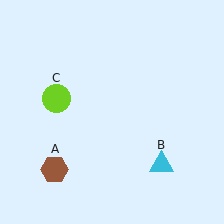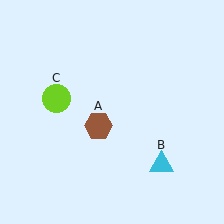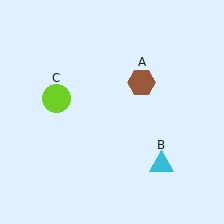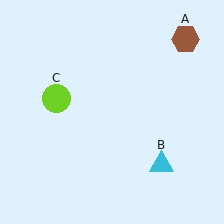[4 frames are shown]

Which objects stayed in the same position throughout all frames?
Cyan triangle (object B) and lime circle (object C) remained stationary.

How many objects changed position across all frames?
1 object changed position: brown hexagon (object A).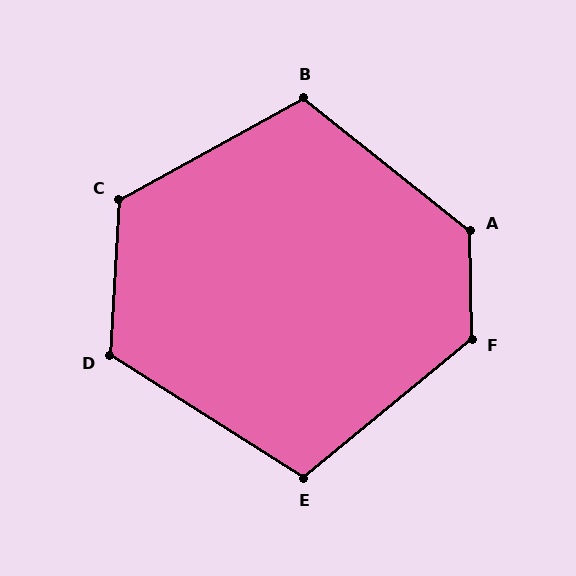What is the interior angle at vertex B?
Approximately 112 degrees (obtuse).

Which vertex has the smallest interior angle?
E, at approximately 108 degrees.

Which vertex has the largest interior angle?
A, at approximately 130 degrees.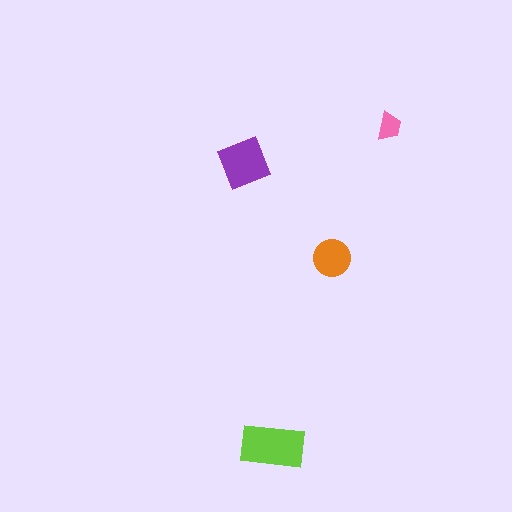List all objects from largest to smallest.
The lime rectangle, the purple diamond, the orange circle, the pink trapezoid.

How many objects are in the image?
There are 4 objects in the image.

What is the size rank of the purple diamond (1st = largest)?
2nd.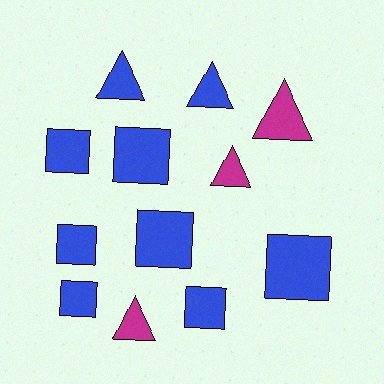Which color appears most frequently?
Blue, with 9 objects.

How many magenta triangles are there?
There are 3 magenta triangles.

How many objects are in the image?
There are 12 objects.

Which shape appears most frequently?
Square, with 7 objects.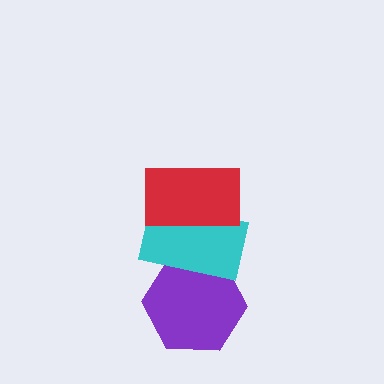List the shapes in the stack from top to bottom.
From top to bottom: the red rectangle, the cyan rectangle, the purple hexagon.